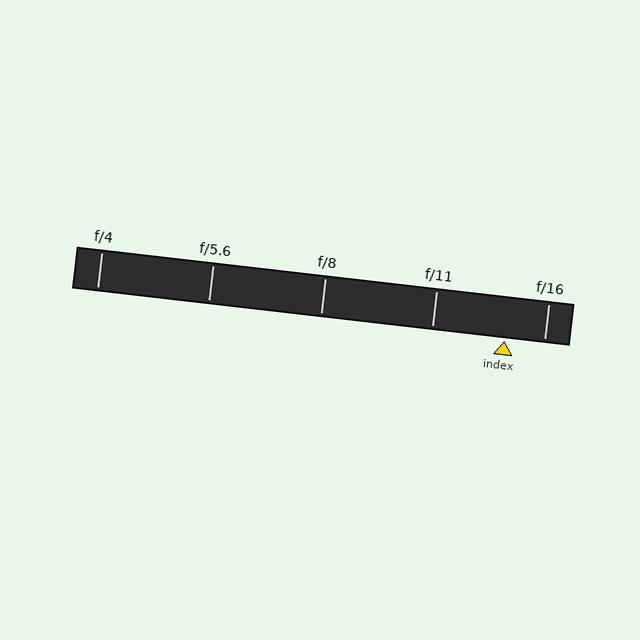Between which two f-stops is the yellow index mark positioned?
The index mark is between f/11 and f/16.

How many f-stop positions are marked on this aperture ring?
There are 5 f-stop positions marked.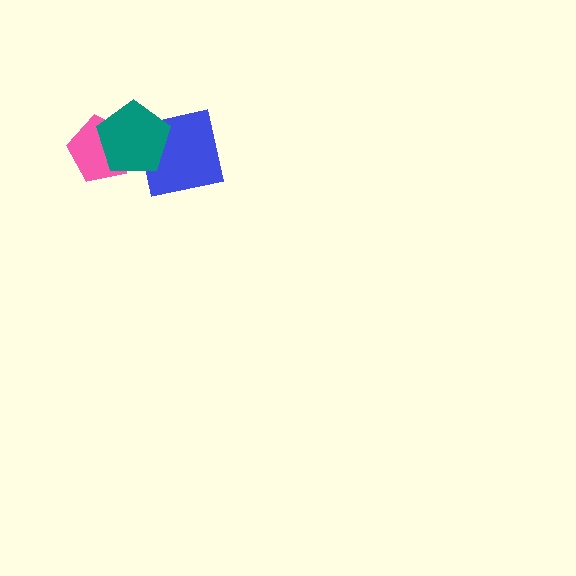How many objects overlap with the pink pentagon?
1 object overlaps with the pink pentagon.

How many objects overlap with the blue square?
1 object overlaps with the blue square.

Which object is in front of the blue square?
The teal pentagon is in front of the blue square.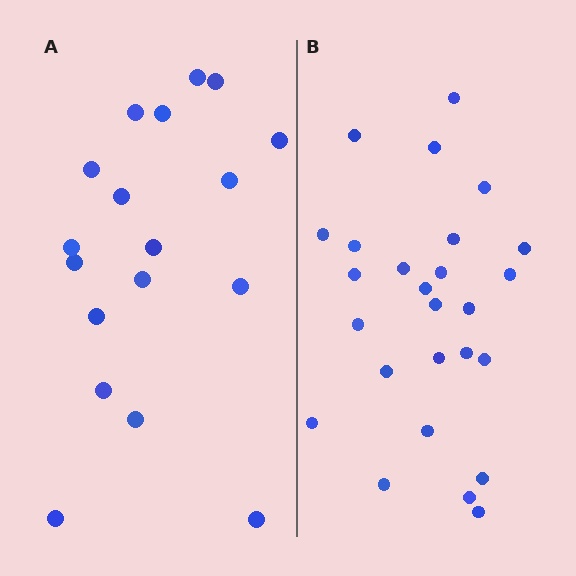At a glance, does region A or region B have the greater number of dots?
Region B (the right region) has more dots.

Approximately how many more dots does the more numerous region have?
Region B has roughly 8 or so more dots than region A.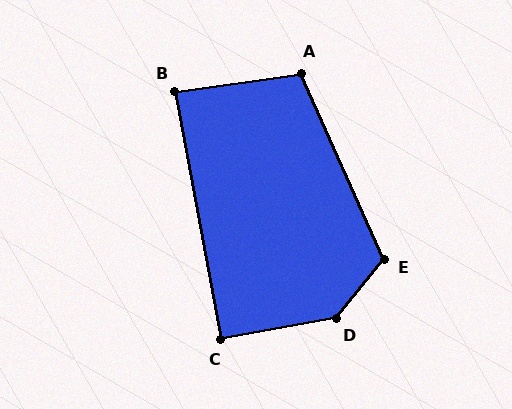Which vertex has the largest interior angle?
D, at approximately 139 degrees.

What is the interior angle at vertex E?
Approximately 117 degrees (obtuse).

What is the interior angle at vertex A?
Approximately 106 degrees (obtuse).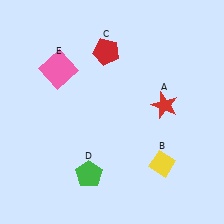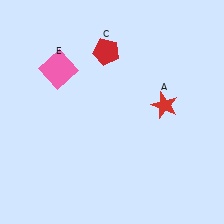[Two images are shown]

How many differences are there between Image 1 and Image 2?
There are 2 differences between the two images.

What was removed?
The yellow diamond (B), the green pentagon (D) were removed in Image 2.